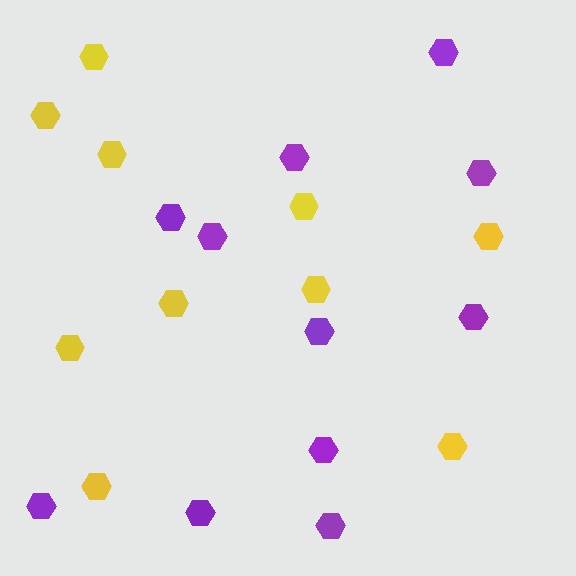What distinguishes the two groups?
There are 2 groups: one group of purple hexagons (11) and one group of yellow hexagons (10).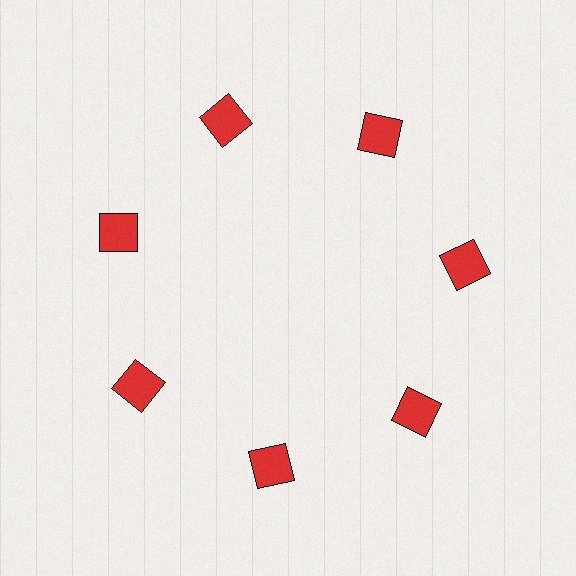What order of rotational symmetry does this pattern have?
This pattern has 7-fold rotational symmetry.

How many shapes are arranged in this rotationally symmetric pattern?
There are 7 shapes, arranged in 7 groups of 1.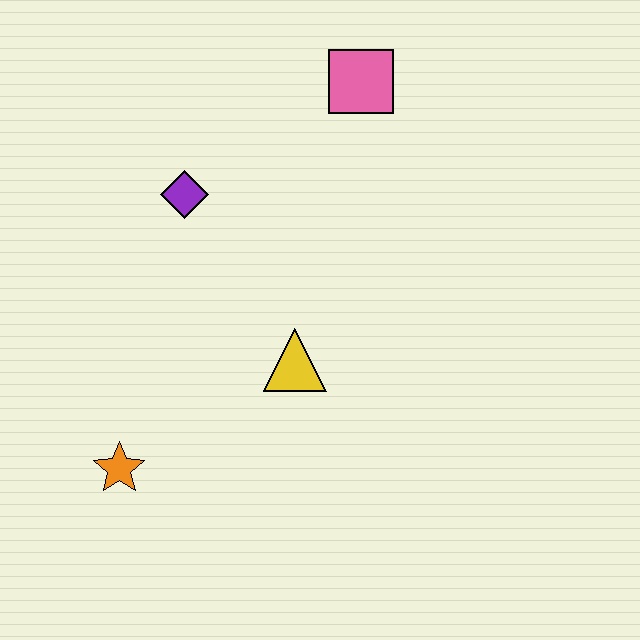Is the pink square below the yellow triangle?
No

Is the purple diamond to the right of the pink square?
No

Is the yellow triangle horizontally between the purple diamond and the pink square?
Yes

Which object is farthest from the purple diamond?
The orange star is farthest from the purple diamond.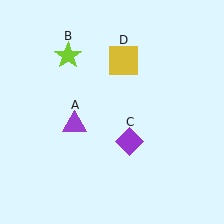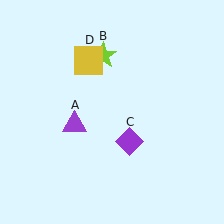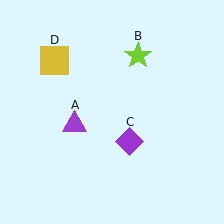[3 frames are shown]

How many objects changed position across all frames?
2 objects changed position: lime star (object B), yellow square (object D).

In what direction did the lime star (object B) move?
The lime star (object B) moved right.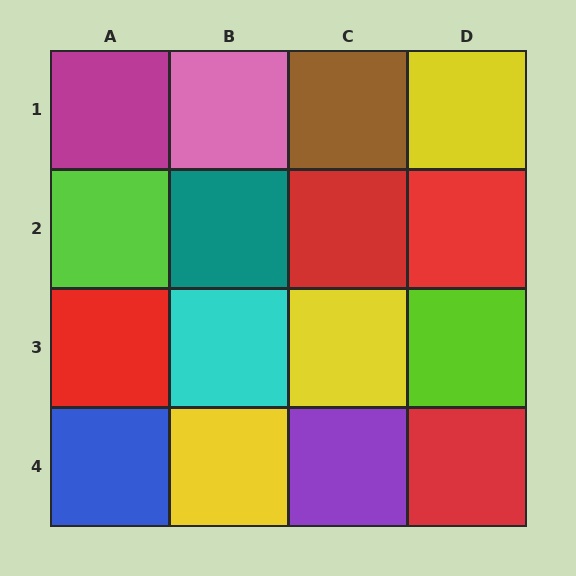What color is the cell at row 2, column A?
Lime.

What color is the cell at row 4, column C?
Purple.